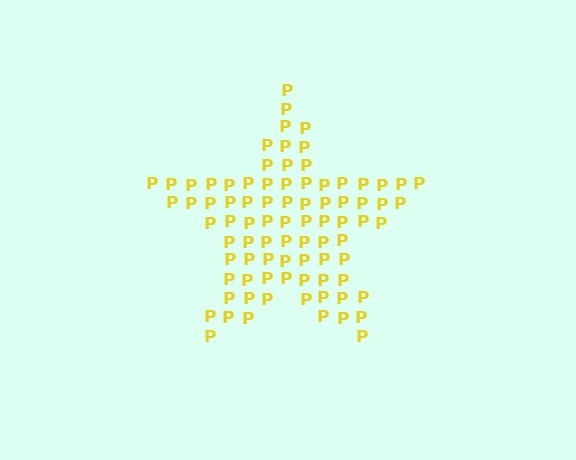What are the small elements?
The small elements are letter P's.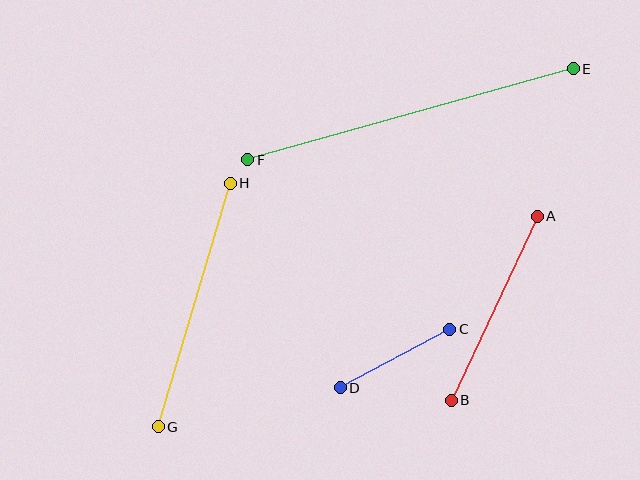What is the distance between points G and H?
The distance is approximately 254 pixels.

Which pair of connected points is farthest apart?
Points E and F are farthest apart.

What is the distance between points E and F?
The distance is approximately 338 pixels.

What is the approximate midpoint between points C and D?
The midpoint is at approximately (395, 359) pixels.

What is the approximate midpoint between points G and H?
The midpoint is at approximately (194, 305) pixels.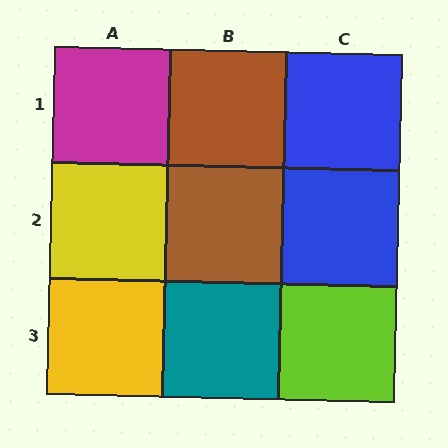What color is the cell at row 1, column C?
Blue.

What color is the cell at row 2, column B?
Brown.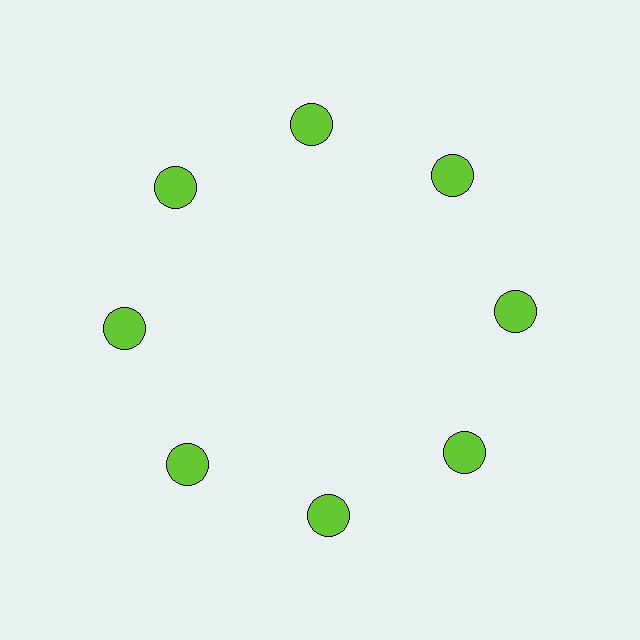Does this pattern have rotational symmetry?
Yes, this pattern has 8-fold rotational symmetry. It looks the same after rotating 45 degrees around the center.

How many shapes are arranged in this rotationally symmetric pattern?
There are 8 shapes, arranged in 8 groups of 1.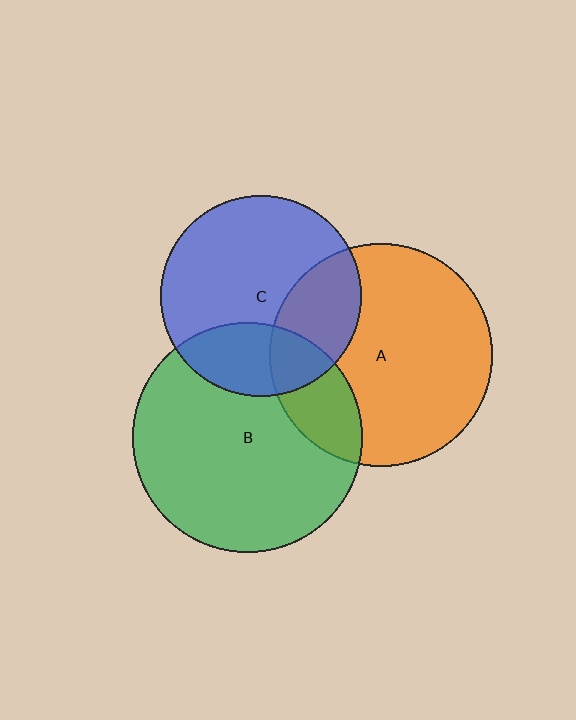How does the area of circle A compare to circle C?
Approximately 1.2 times.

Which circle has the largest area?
Circle B (green).